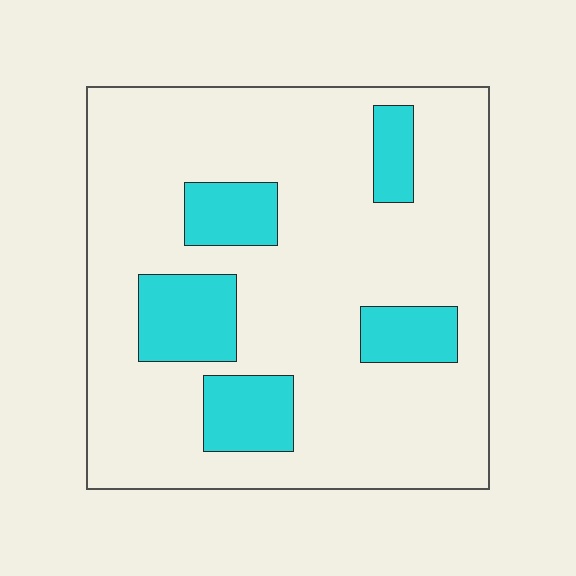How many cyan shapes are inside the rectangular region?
5.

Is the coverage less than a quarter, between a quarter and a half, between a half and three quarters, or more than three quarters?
Less than a quarter.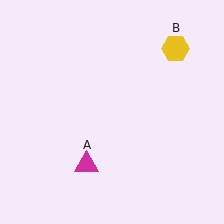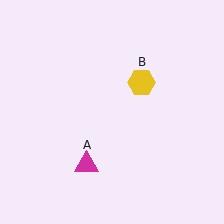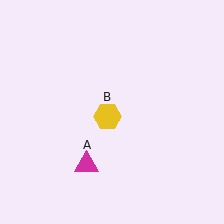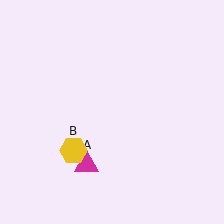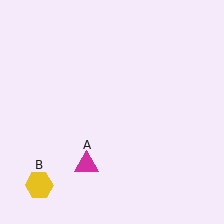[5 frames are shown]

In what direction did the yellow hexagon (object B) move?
The yellow hexagon (object B) moved down and to the left.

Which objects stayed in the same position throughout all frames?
Magenta triangle (object A) remained stationary.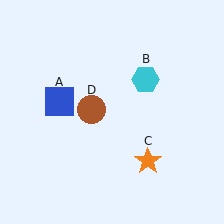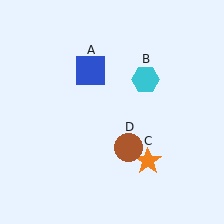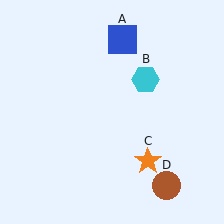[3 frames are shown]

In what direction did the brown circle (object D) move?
The brown circle (object D) moved down and to the right.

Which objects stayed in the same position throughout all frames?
Cyan hexagon (object B) and orange star (object C) remained stationary.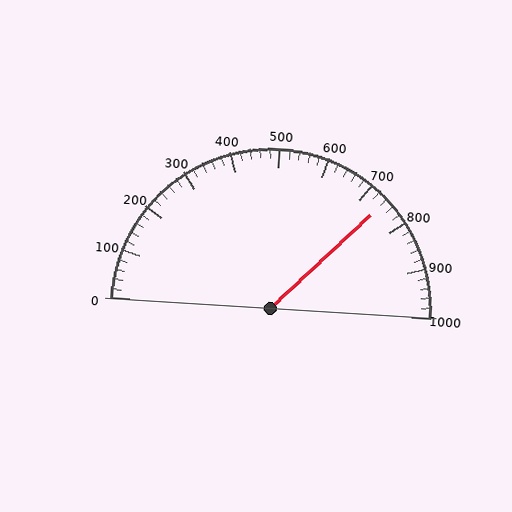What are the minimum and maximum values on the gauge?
The gauge ranges from 0 to 1000.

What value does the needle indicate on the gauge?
The needle indicates approximately 740.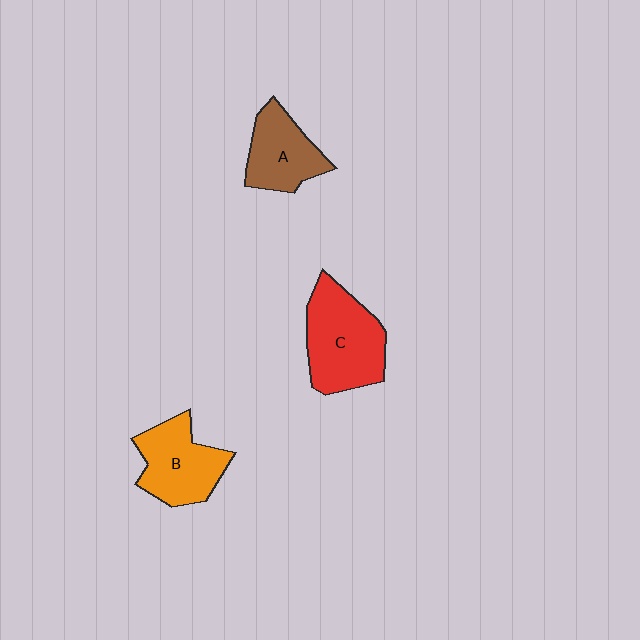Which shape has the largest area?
Shape C (red).